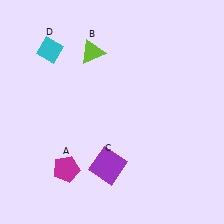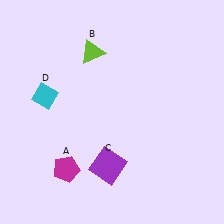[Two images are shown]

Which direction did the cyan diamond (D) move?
The cyan diamond (D) moved down.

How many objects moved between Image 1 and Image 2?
1 object moved between the two images.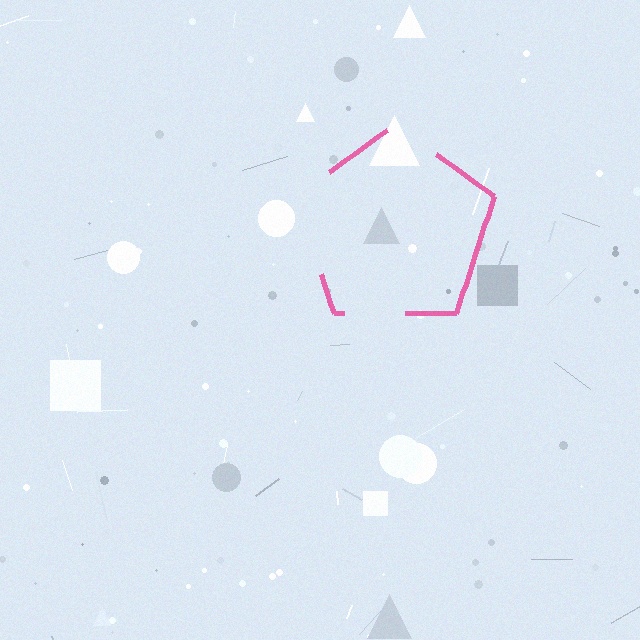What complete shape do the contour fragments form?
The contour fragments form a pentagon.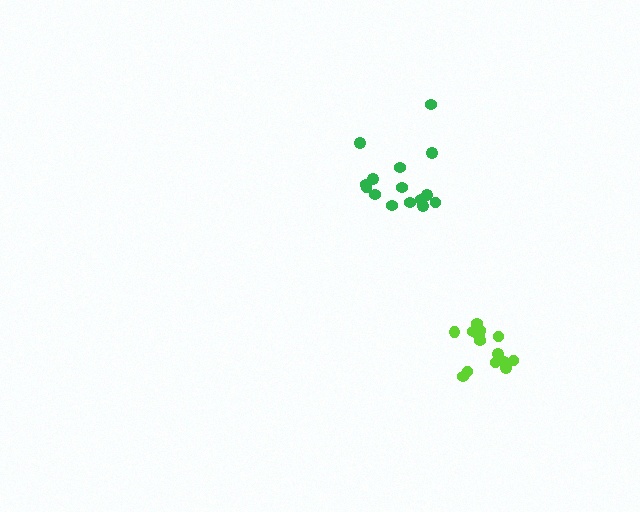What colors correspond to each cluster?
The clusters are colored: green, lime.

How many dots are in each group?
Group 1: 15 dots, Group 2: 14 dots (29 total).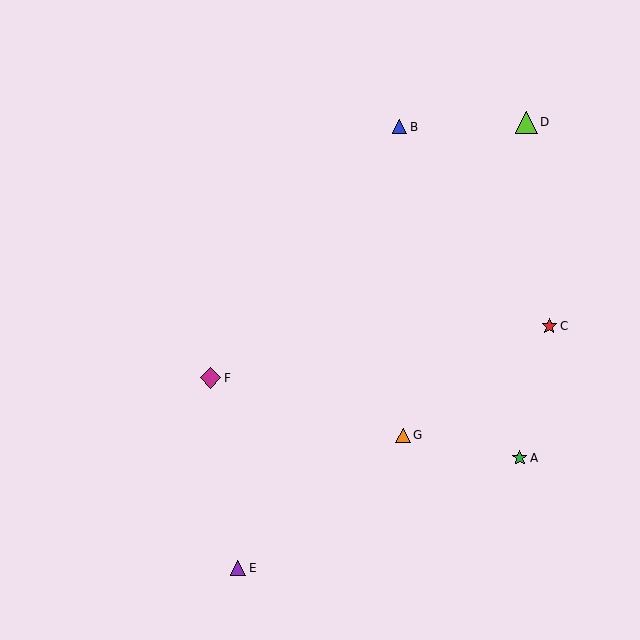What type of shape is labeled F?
Shape F is a magenta diamond.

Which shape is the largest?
The lime triangle (labeled D) is the largest.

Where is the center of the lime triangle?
The center of the lime triangle is at (526, 122).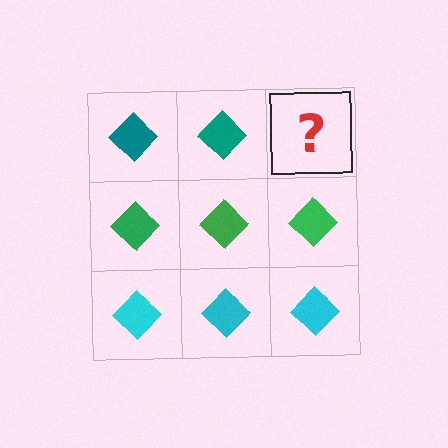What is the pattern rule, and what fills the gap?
The rule is that each row has a consistent color. The gap should be filled with a teal diamond.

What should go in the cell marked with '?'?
The missing cell should contain a teal diamond.